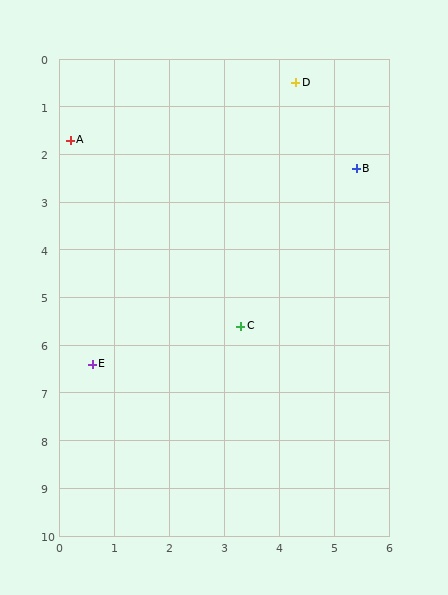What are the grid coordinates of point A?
Point A is at approximately (0.2, 1.7).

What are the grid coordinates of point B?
Point B is at approximately (5.4, 2.3).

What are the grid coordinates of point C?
Point C is at approximately (3.3, 5.6).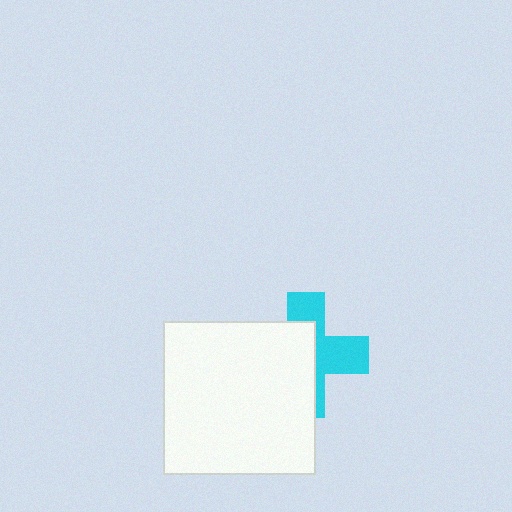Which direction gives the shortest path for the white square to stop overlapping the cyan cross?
Moving left gives the shortest separation.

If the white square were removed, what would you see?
You would see the complete cyan cross.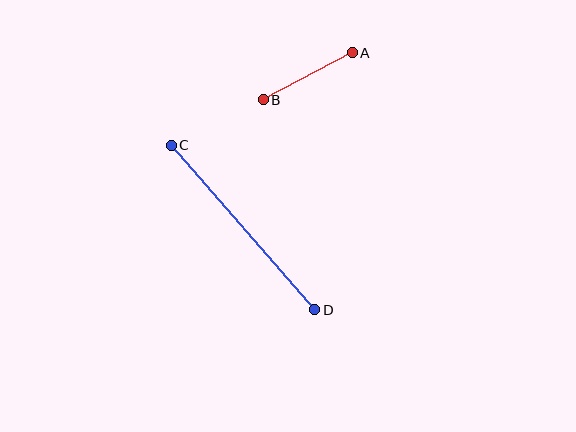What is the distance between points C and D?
The distance is approximately 219 pixels.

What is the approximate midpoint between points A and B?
The midpoint is at approximately (308, 76) pixels.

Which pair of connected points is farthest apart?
Points C and D are farthest apart.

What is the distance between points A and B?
The distance is approximately 100 pixels.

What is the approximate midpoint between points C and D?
The midpoint is at approximately (243, 228) pixels.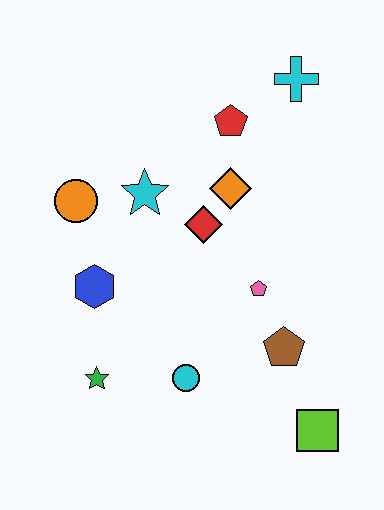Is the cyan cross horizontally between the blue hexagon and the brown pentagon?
No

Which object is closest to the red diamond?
The orange diamond is closest to the red diamond.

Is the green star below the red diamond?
Yes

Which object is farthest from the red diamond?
The lime square is farthest from the red diamond.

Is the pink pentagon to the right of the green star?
Yes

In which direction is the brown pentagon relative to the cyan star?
The brown pentagon is below the cyan star.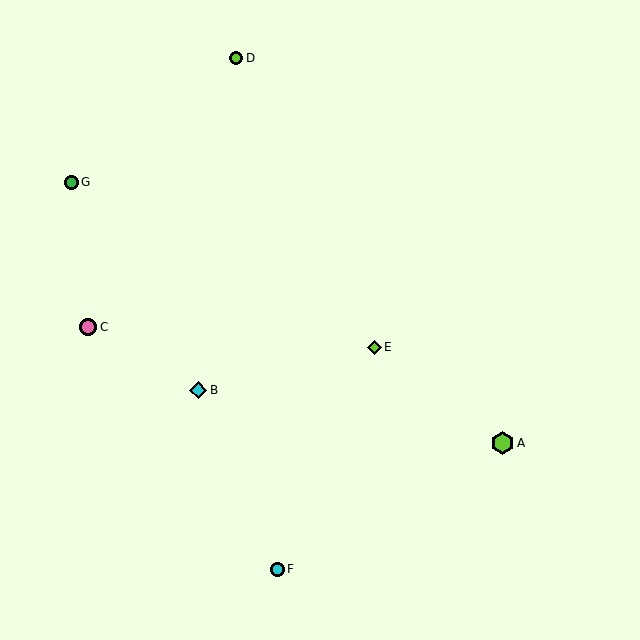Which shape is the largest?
The lime hexagon (labeled A) is the largest.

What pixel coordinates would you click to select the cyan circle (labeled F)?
Click at (277, 569) to select the cyan circle F.